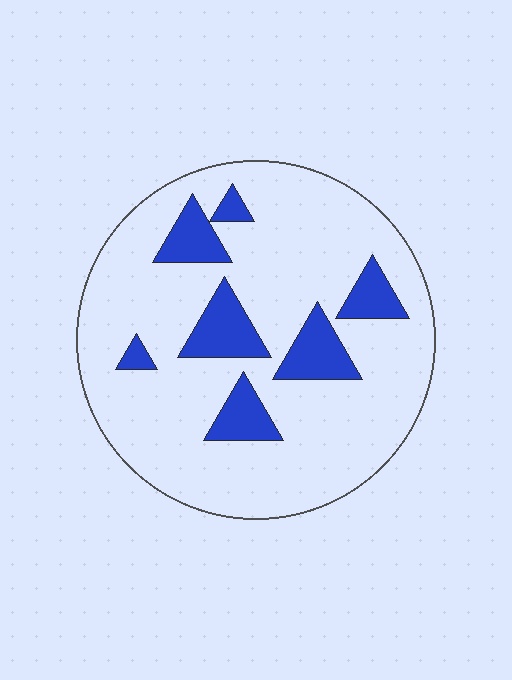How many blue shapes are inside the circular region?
7.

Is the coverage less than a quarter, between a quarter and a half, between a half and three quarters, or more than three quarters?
Less than a quarter.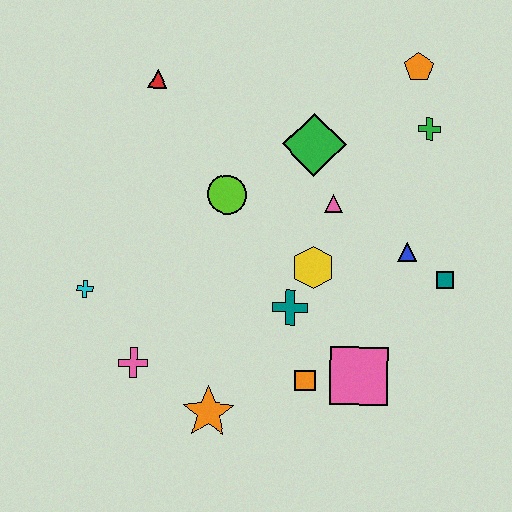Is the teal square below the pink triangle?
Yes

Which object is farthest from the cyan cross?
The orange pentagon is farthest from the cyan cross.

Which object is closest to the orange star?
The pink cross is closest to the orange star.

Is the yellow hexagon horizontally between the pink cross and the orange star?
No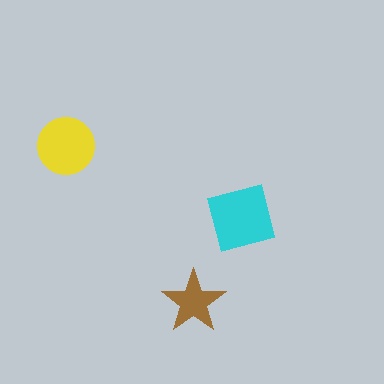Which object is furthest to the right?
The cyan square is rightmost.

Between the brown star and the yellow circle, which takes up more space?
The yellow circle.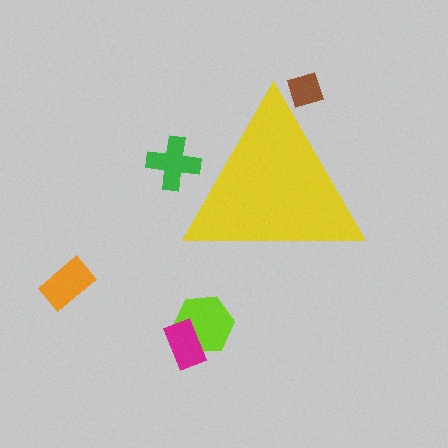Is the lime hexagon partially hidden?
No, the lime hexagon is fully visible.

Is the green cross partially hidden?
Yes, the green cross is partially hidden behind the yellow triangle.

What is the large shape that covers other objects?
A yellow triangle.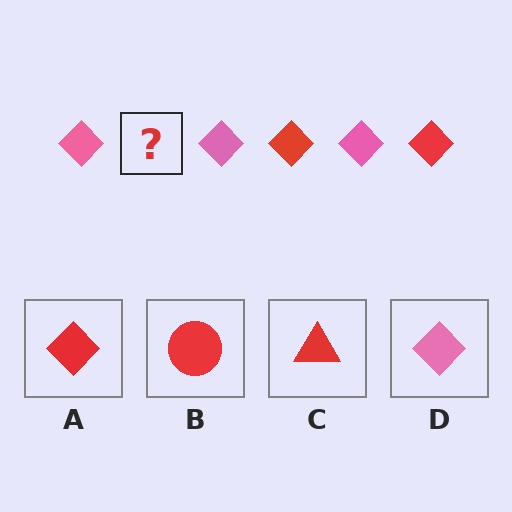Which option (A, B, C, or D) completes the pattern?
A.